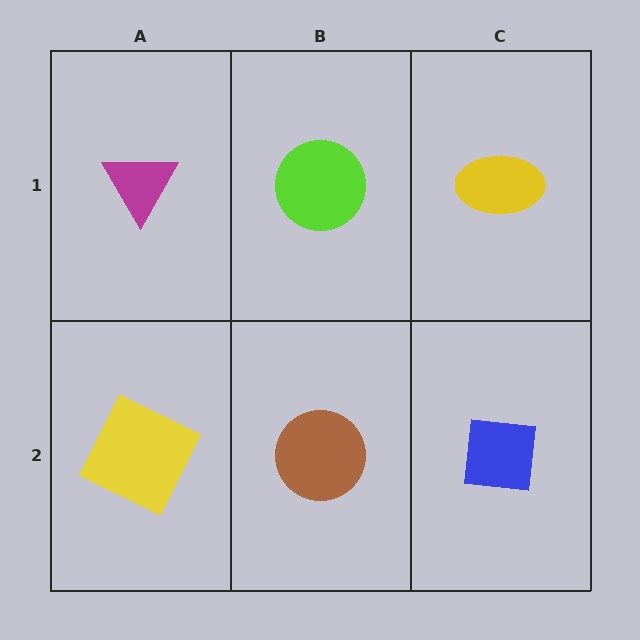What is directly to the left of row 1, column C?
A lime circle.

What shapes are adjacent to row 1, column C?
A blue square (row 2, column C), a lime circle (row 1, column B).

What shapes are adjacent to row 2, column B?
A lime circle (row 1, column B), a yellow square (row 2, column A), a blue square (row 2, column C).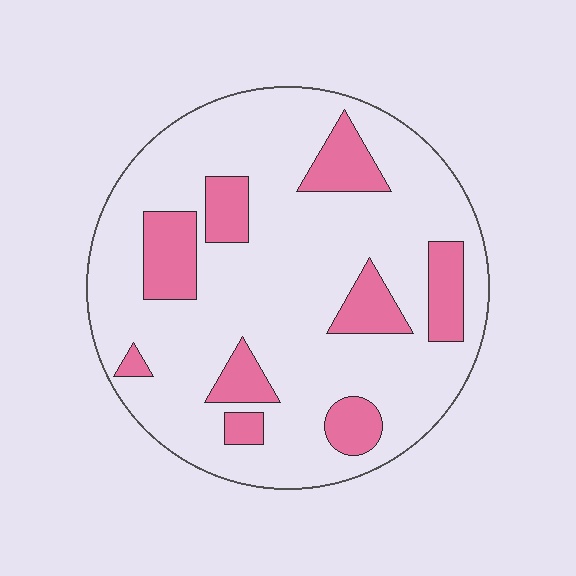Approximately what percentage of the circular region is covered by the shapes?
Approximately 20%.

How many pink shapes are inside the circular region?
9.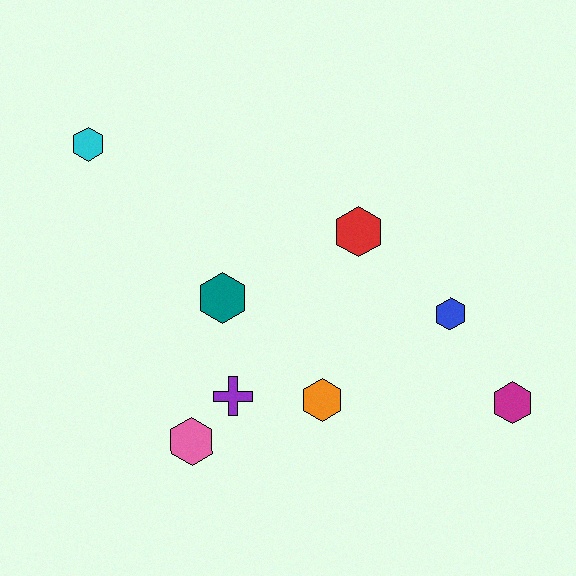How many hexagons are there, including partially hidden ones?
There are 7 hexagons.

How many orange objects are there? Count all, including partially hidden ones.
There is 1 orange object.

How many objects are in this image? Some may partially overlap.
There are 8 objects.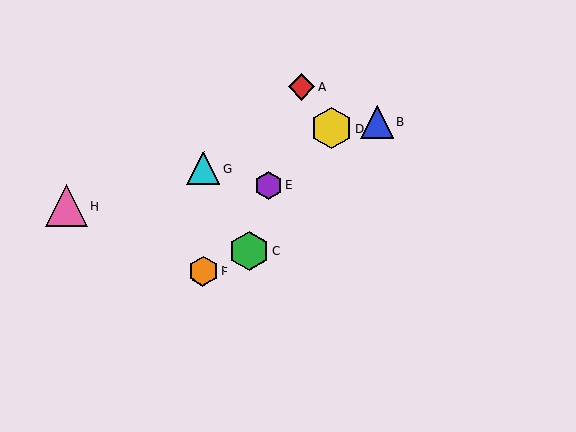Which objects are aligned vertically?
Objects F, G are aligned vertically.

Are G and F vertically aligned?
Yes, both are at x≈204.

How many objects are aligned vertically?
2 objects (F, G) are aligned vertically.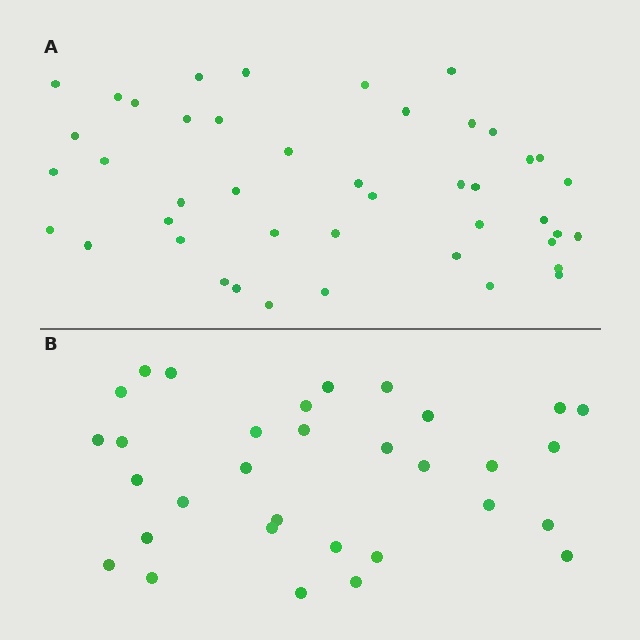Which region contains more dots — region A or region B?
Region A (the top region) has more dots.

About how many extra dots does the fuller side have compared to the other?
Region A has roughly 12 or so more dots than region B.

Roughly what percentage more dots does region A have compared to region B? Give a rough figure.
About 40% more.